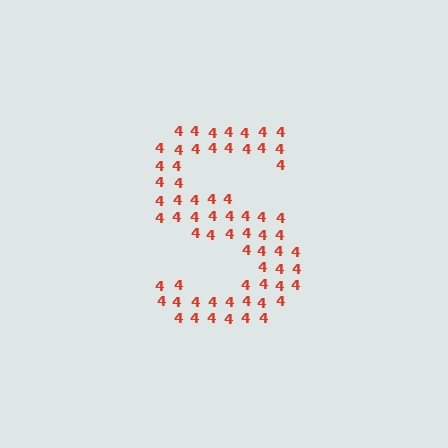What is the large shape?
The large shape is the letter S.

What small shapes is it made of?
It is made of small digit 4's.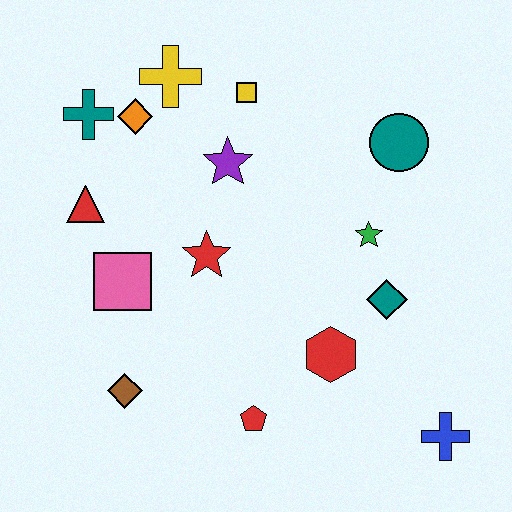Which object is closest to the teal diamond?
The green star is closest to the teal diamond.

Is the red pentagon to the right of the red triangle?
Yes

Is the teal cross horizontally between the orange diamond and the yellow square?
No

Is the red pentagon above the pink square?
No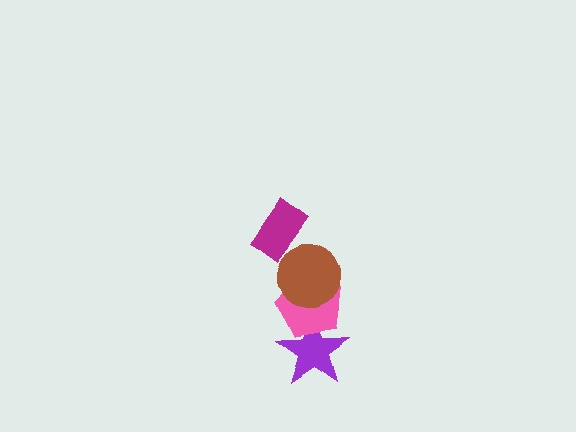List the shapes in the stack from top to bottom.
From top to bottom: the magenta rectangle, the brown circle, the pink pentagon, the purple star.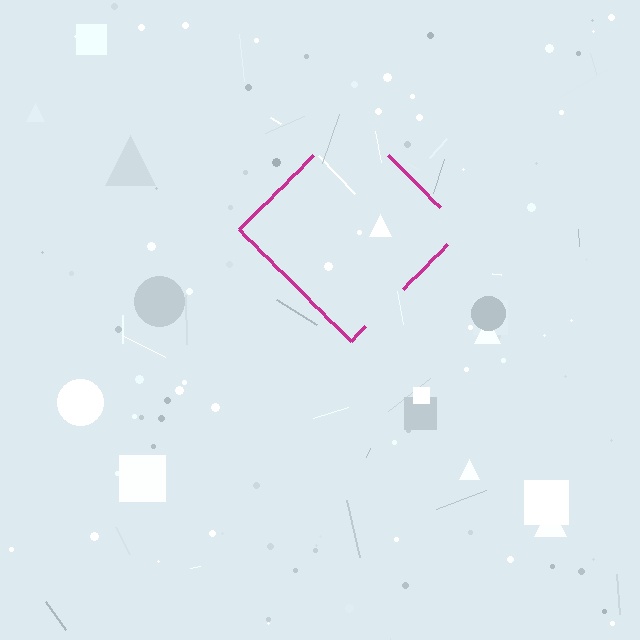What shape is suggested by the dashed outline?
The dashed outline suggests a diamond.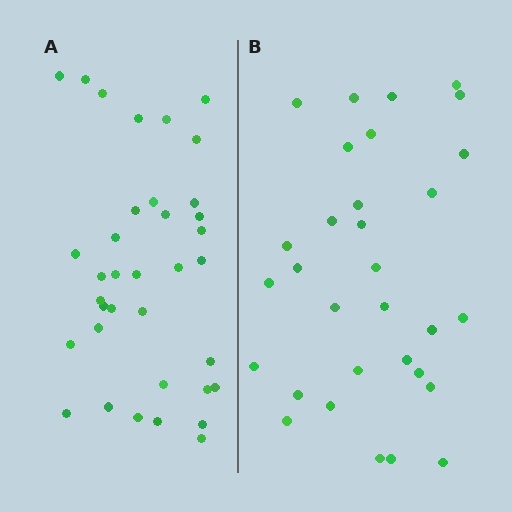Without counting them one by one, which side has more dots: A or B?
Region A (the left region) has more dots.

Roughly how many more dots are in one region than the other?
Region A has about 5 more dots than region B.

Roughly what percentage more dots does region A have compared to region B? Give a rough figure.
About 15% more.